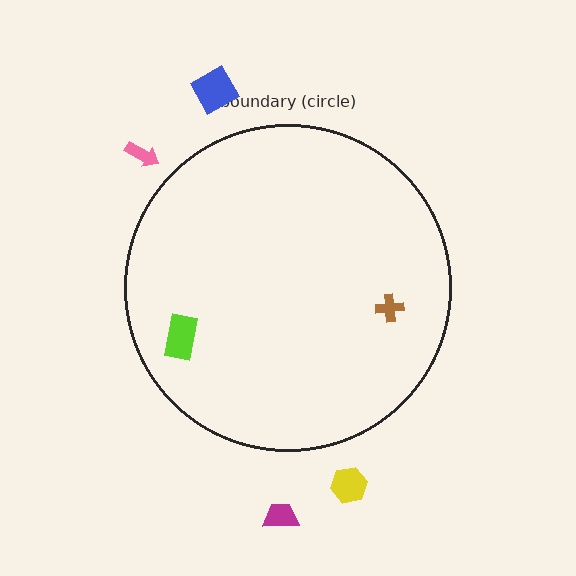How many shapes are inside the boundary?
2 inside, 4 outside.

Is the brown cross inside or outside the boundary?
Inside.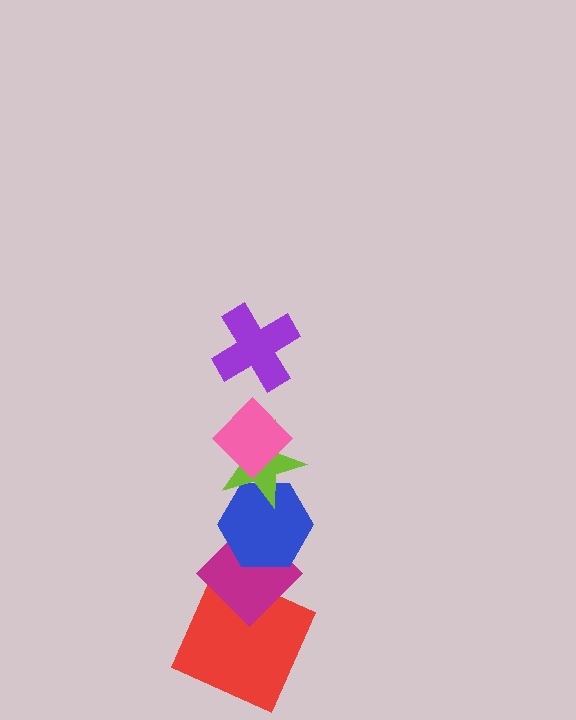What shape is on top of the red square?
The magenta diamond is on top of the red square.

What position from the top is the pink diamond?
The pink diamond is 2nd from the top.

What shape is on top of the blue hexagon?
The lime star is on top of the blue hexagon.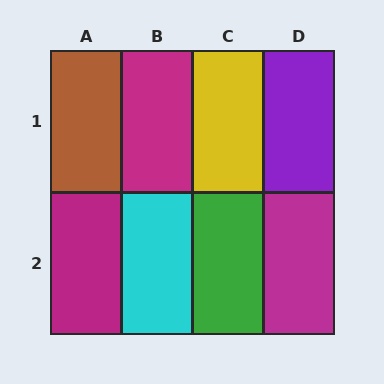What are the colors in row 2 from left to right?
Magenta, cyan, green, magenta.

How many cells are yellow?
1 cell is yellow.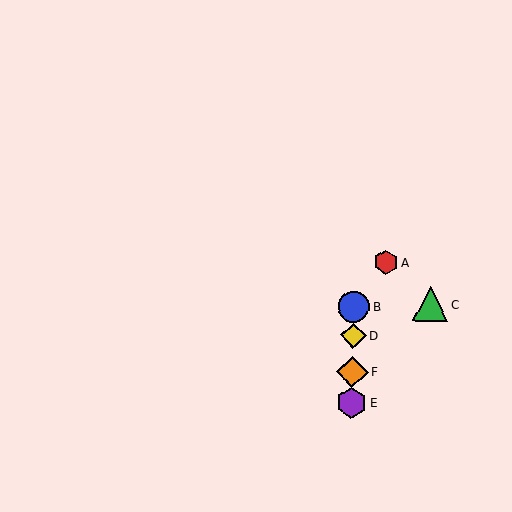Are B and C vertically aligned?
No, B is at x≈354 and C is at x≈430.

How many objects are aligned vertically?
4 objects (B, D, E, F) are aligned vertically.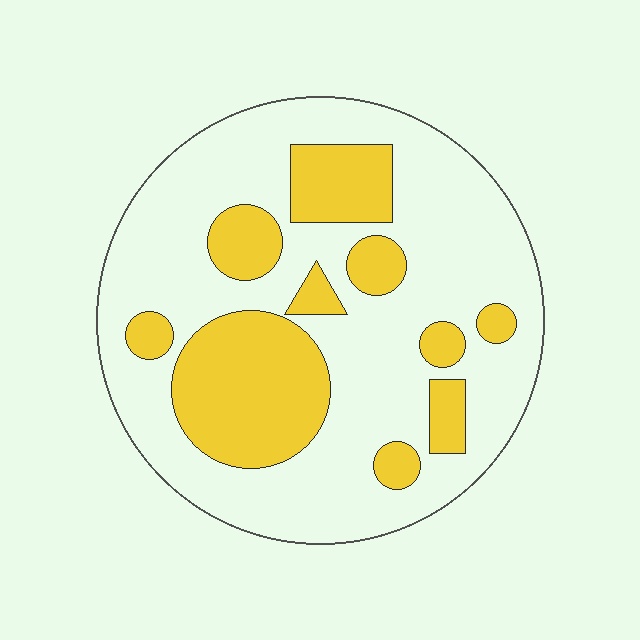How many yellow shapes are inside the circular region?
10.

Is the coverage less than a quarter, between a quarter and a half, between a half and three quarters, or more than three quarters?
Between a quarter and a half.